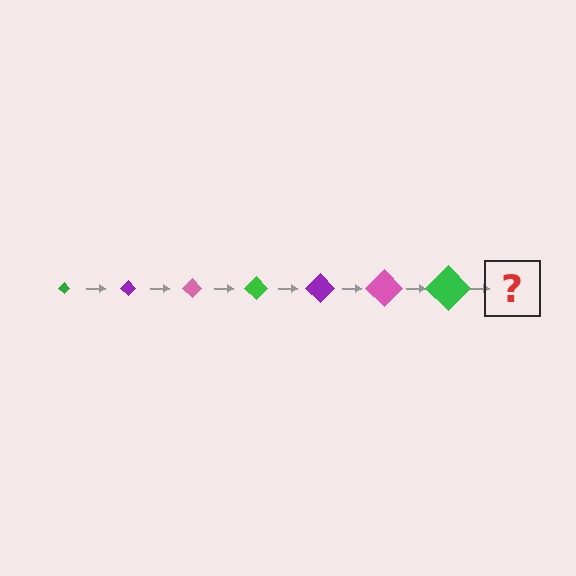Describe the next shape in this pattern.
It should be a purple diamond, larger than the previous one.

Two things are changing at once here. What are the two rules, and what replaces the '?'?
The two rules are that the diamond grows larger each step and the color cycles through green, purple, and pink. The '?' should be a purple diamond, larger than the previous one.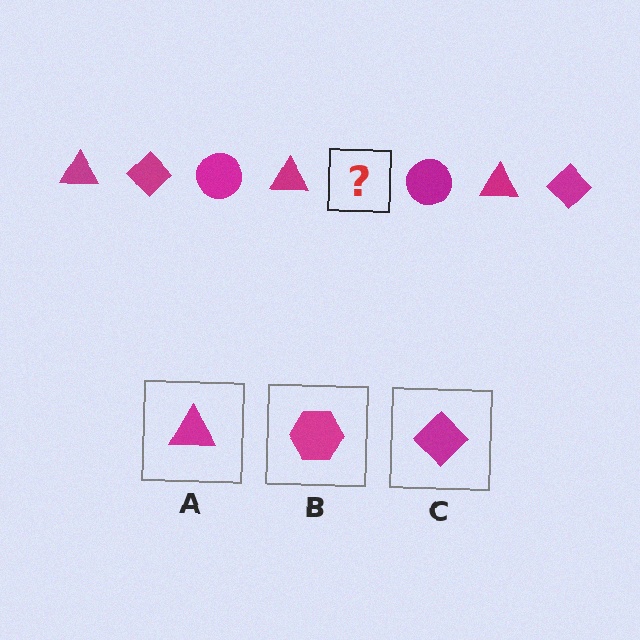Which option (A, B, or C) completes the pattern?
C.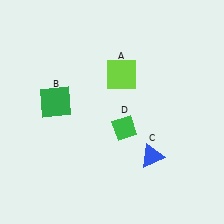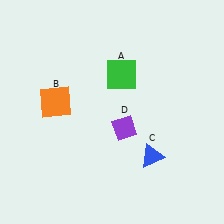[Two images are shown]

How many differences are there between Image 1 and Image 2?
There are 3 differences between the two images.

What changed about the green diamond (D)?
In Image 1, D is green. In Image 2, it changed to purple.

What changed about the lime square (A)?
In Image 1, A is lime. In Image 2, it changed to green.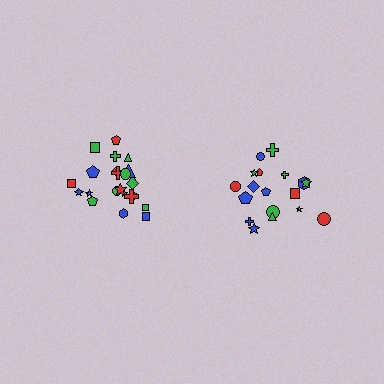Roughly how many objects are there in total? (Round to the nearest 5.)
Roughly 40 objects in total.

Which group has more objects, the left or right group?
The left group.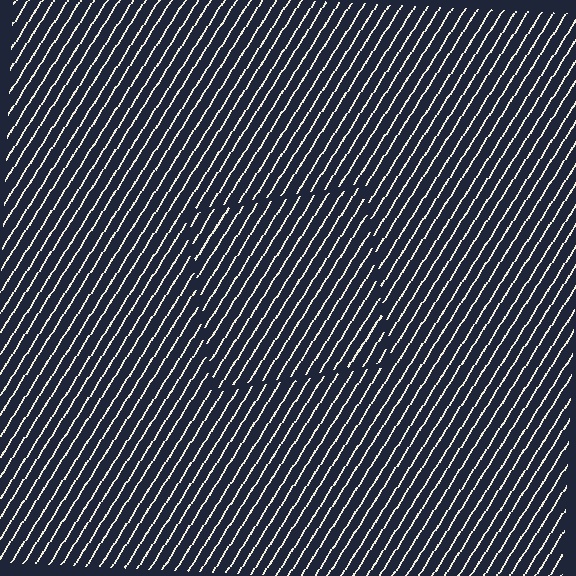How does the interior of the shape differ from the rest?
The interior of the shape contains the same grating, shifted by half a period — the contour is defined by the phase discontinuity where line-ends from the inner and outer gratings abut.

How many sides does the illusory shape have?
4 sides — the line-ends trace a square.